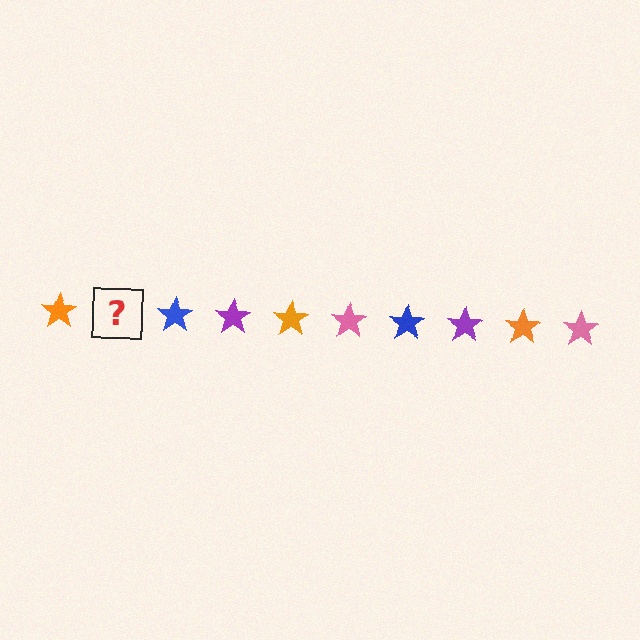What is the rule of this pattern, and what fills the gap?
The rule is that the pattern cycles through orange, pink, blue, purple stars. The gap should be filled with a pink star.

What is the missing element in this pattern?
The missing element is a pink star.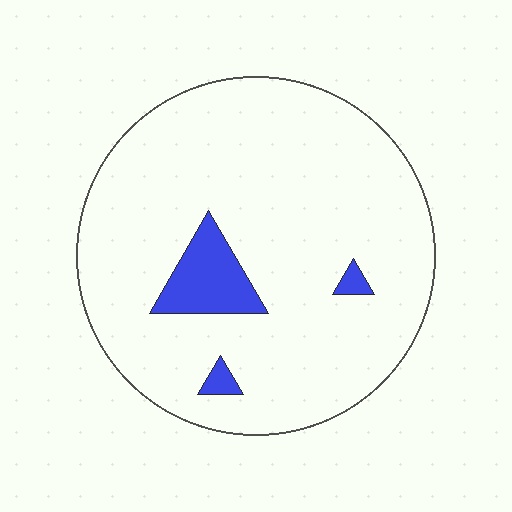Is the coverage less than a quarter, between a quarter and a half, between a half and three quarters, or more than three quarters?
Less than a quarter.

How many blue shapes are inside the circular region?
3.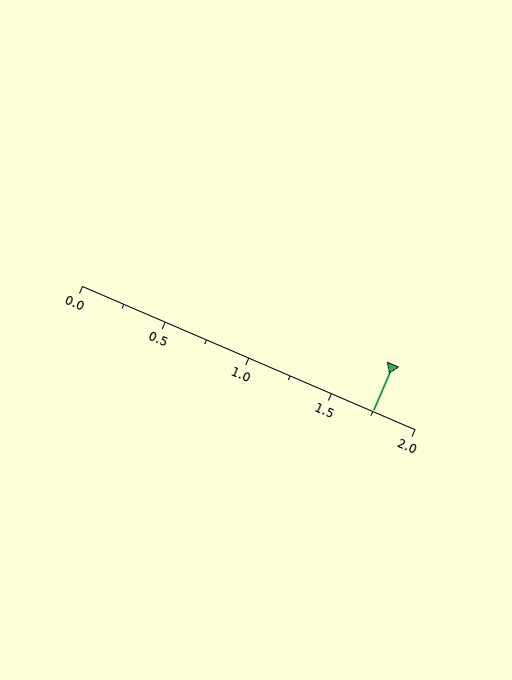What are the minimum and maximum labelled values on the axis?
The axis runs from 0.0 to 2.0.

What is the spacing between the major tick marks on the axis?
The major ticks are spaced 0.5 apart.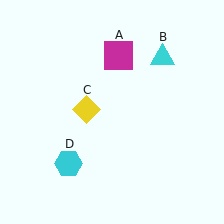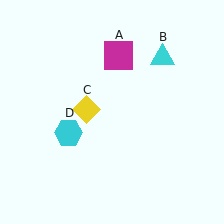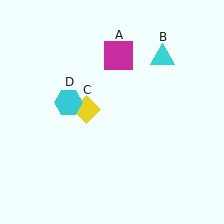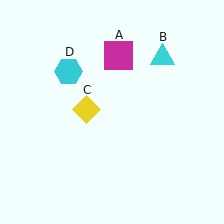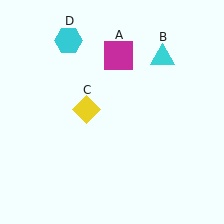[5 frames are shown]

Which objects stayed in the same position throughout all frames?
Magenta square (object A) and cyan triangle (object B) and yellow diamond (object C) remained stationary.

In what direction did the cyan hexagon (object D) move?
The cyan hexagon (object D) moved up.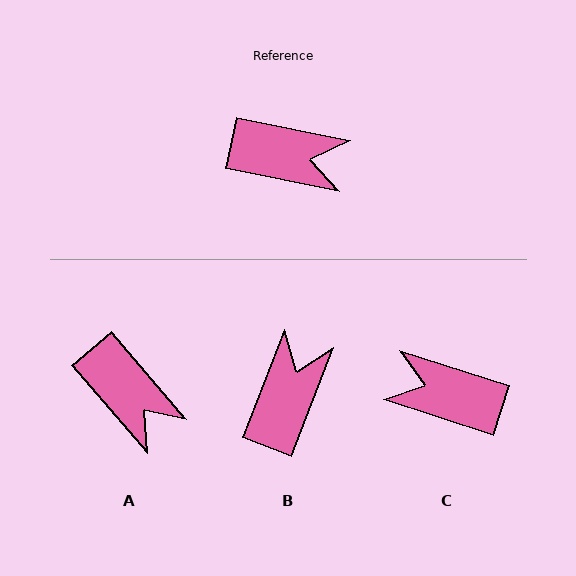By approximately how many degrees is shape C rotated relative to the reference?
Approximately 174 degrees counter-clockwise.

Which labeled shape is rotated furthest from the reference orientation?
C, about 174 degrees away.